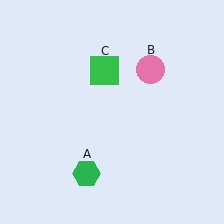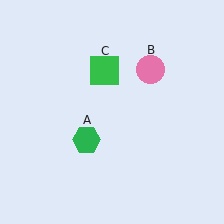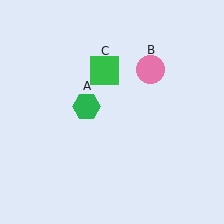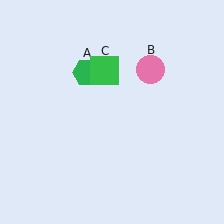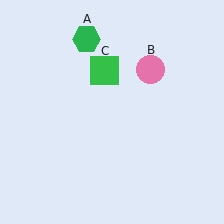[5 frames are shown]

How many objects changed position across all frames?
1 object changed position: green hexagon (object A).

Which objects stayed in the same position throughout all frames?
Pink circle (object B) and green square (object C) remained stationary.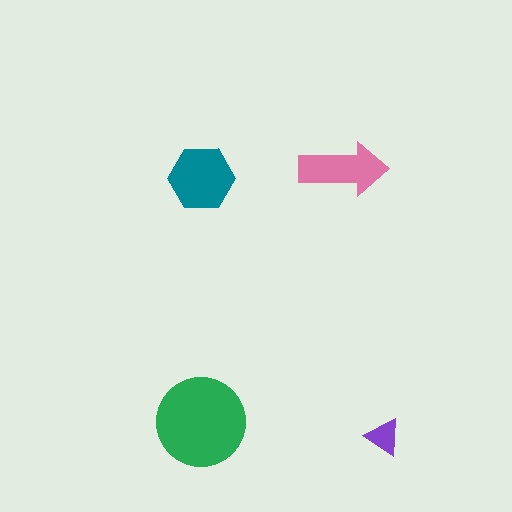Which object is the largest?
The green circle.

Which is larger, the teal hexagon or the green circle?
The green circle.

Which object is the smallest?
The purple triangle.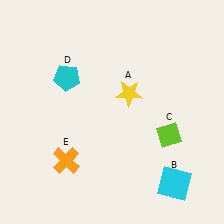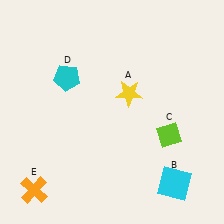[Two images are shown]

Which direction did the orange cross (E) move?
The orange cross (E) moved left.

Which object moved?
The orange cross (E) moved left.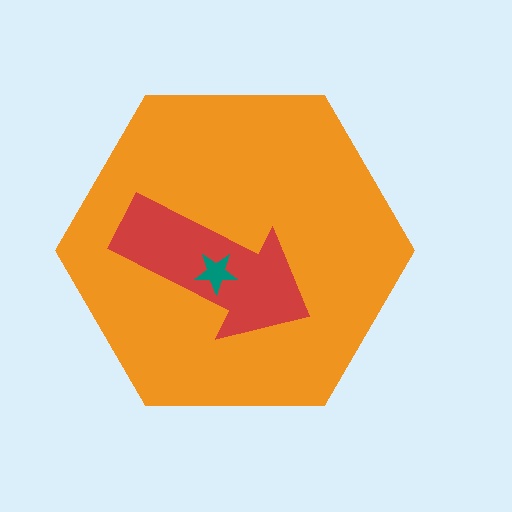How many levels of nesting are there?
3.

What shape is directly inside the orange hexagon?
The red arrow.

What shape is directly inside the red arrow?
The teal star.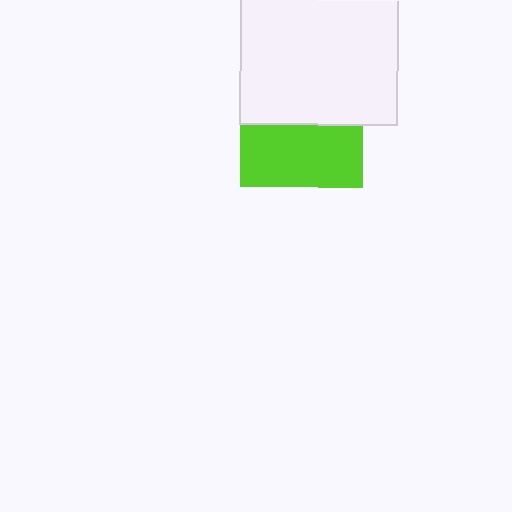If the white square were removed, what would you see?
You would see the complete lime square.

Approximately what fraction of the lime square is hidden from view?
Roughly 50% of the lime square is hidden behind the white square.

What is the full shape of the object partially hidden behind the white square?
The partially hidden object is a lime square.